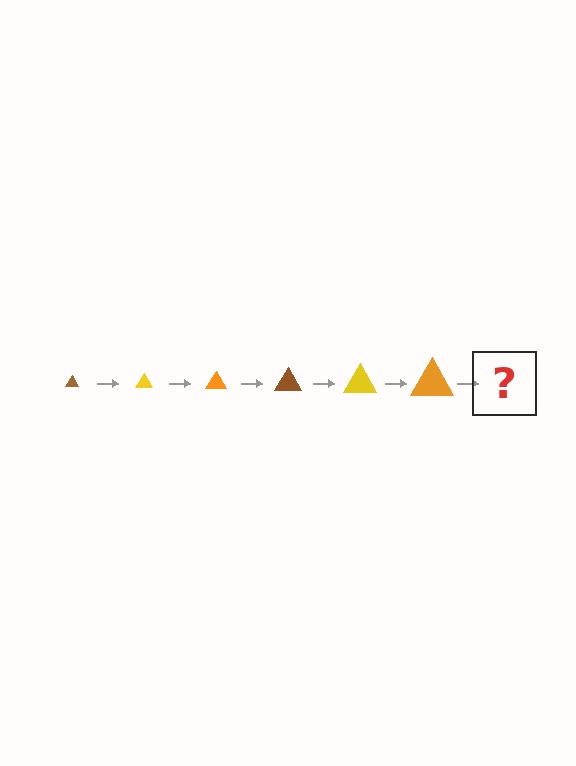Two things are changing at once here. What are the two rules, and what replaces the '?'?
The two rules are that the triangle grows larger each step and the color cycles through brown, yellow, and orange. The '?' should be a brown triangle, larger than the previous one.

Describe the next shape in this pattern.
It should be a brown triangle, larger than the previous one.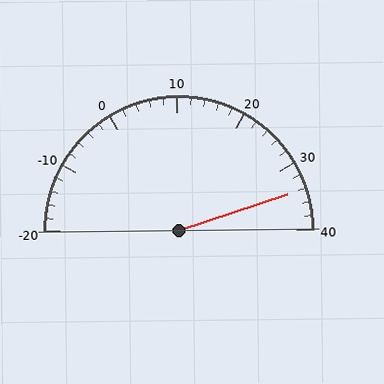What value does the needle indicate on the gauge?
The needle indicates approximately 34.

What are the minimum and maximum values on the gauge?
The gauge ranges from -20 to 40.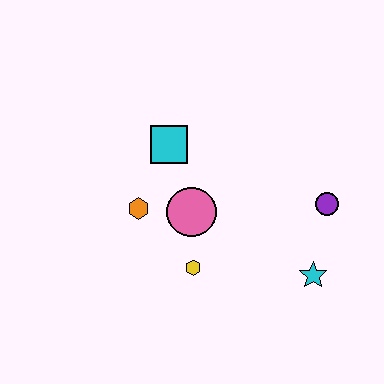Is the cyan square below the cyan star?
No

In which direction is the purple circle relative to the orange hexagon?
The purple circle is to the right of the orange hexagon.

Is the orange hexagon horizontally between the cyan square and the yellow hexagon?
No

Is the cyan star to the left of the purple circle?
Yes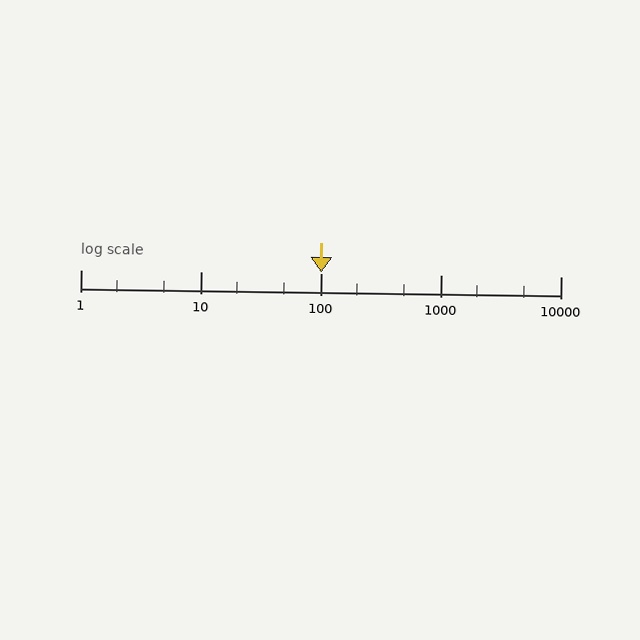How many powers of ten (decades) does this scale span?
The scale spans 4 decades, from 1 to 10000.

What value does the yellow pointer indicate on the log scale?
The pointer indicates approximately 100.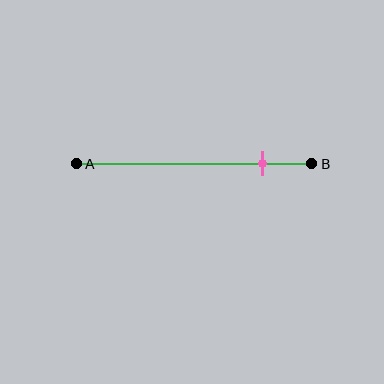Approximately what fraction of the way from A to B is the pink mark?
The pink mark is approximately 80% of the way from A to B.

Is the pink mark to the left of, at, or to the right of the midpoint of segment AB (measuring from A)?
The pink mark is to the right of the midpoint of segment AB.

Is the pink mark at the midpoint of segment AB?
No, the mark is at about 80% from A, not at the 50% midpoint.